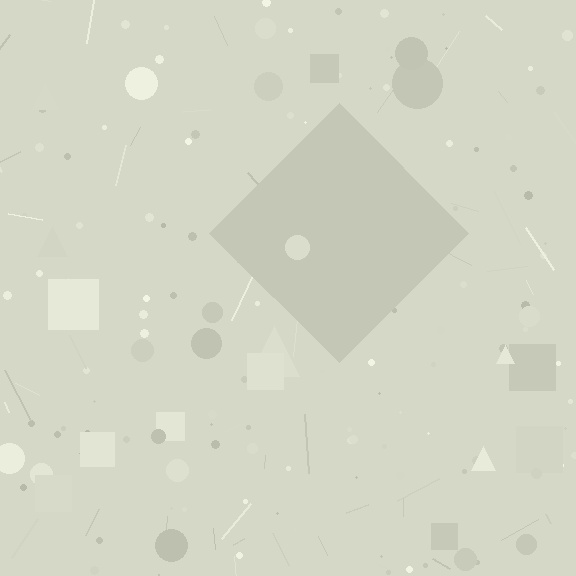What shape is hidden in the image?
A diamond is hidden in the image.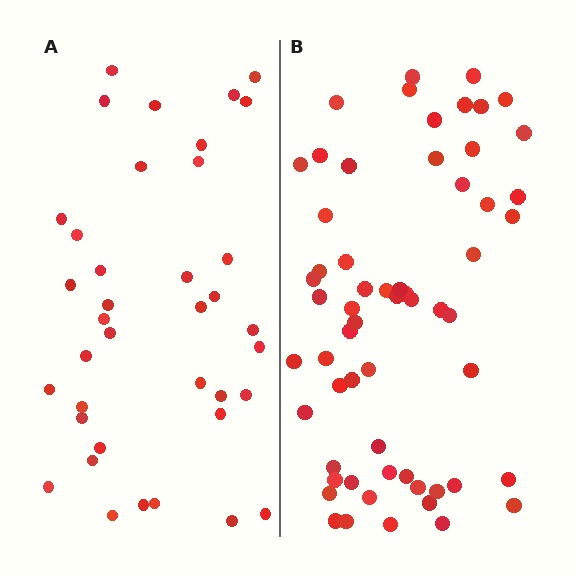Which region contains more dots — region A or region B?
Region B (the right region) has more dots.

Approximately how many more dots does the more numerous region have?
Region B has approximately 20 more dots than region A.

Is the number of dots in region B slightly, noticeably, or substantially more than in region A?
Region B has substantially more. The ratio is roughly 1.6 to 1.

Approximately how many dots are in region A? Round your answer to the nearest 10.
About 40 dots. (The exact count is 38, which rounds to 40.)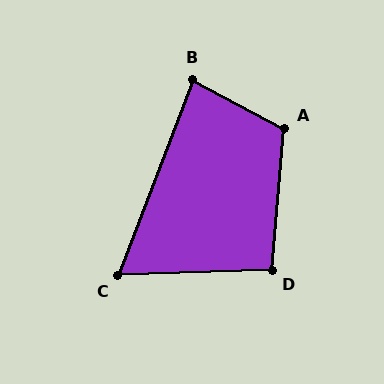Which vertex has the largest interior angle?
A, at approximately 113 degrees.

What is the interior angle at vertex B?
Approximately 83 degrees (acute).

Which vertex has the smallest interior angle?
C, at approximately 67 degrees.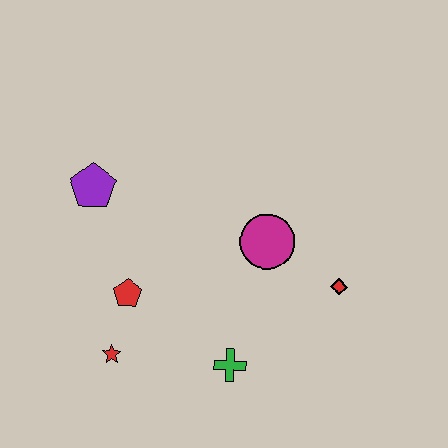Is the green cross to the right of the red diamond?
No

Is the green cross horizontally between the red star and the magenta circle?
Yes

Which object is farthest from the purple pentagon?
The red diamond is farthest from the purple pentagon.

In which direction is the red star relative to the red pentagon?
The red star is below the red pentagon.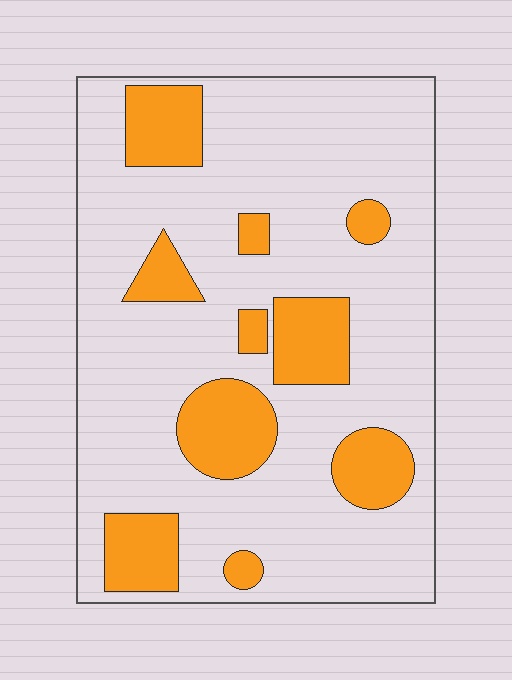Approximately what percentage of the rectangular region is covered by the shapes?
Approximately 20%.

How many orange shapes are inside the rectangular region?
10.